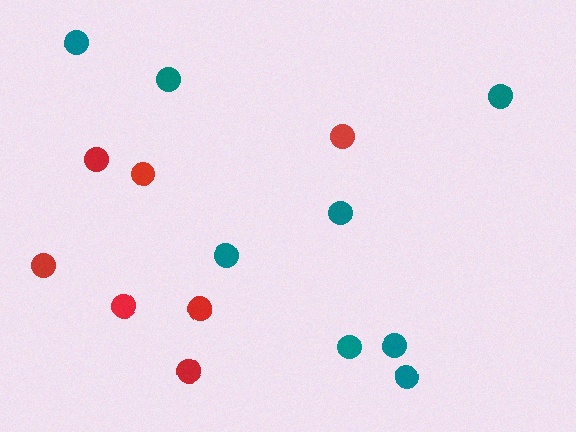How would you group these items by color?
There are 2 groups: one group of red circles (7) and one group of teal circles (8).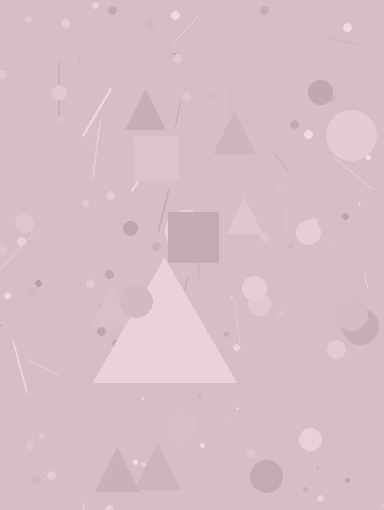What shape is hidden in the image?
A triangle is hidden in the image.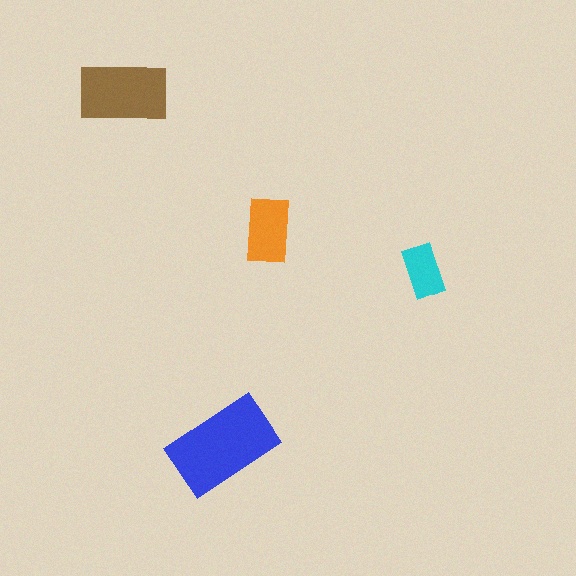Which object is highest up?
The brown rectangle is topmost.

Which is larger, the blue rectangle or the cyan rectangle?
The blue one.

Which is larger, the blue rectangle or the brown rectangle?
The blue one.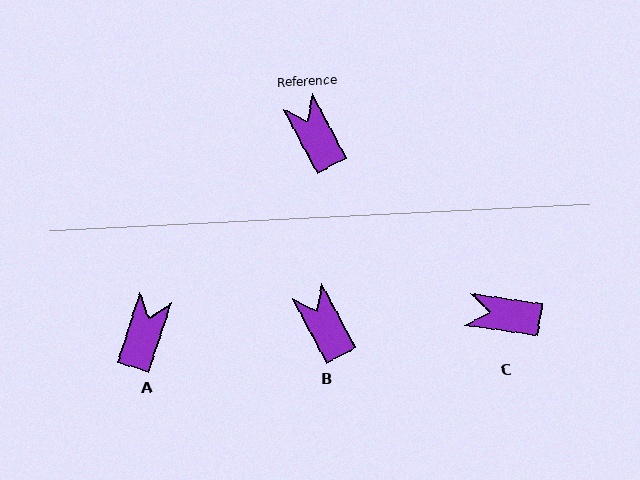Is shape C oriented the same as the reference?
No, it is off by about 53 degrees.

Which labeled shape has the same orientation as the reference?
B.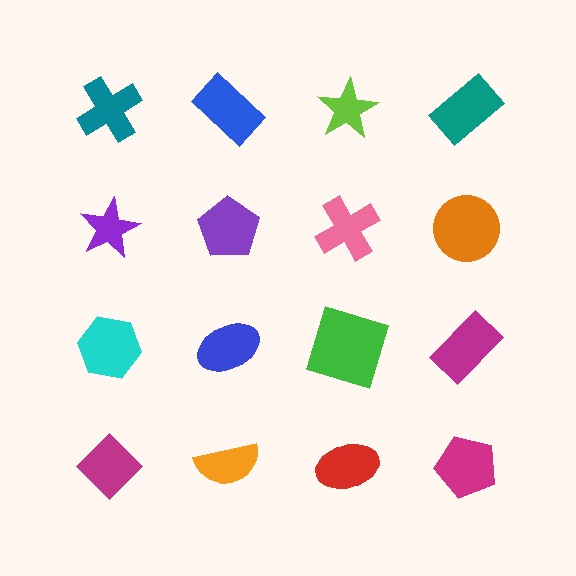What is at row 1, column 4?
A teal rectangle.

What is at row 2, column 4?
An orange circle.